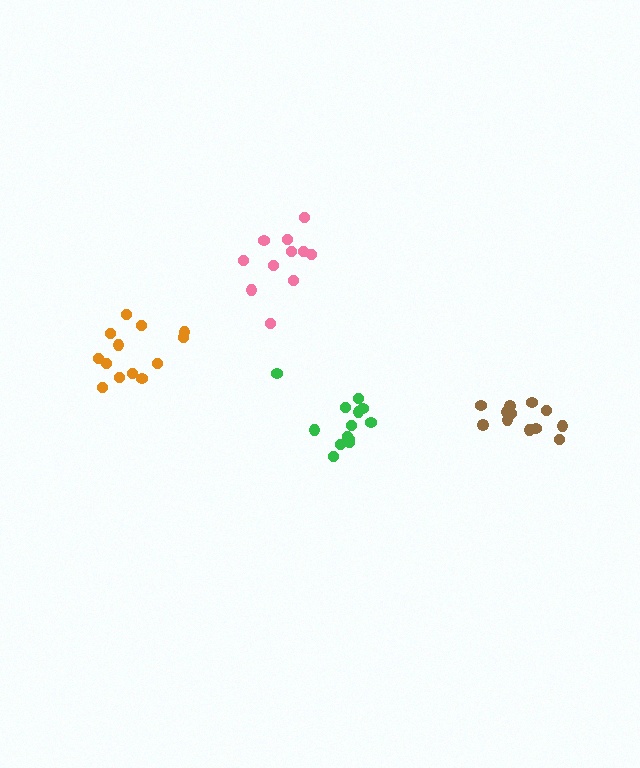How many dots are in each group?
Group 1: 13 dots, Group 2: 11 dots, Group 3: 13 dots, Group 4: 12 dots (49 total).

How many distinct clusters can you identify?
There are 4 distinct clusters.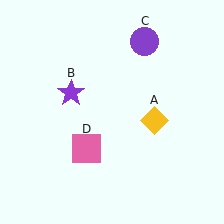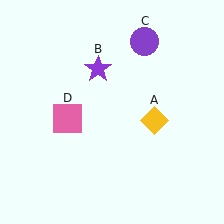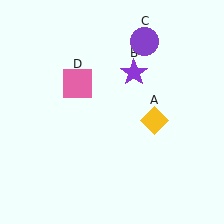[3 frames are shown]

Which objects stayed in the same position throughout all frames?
Yellow diamond (object A) and purple circle (object C) remained stationary.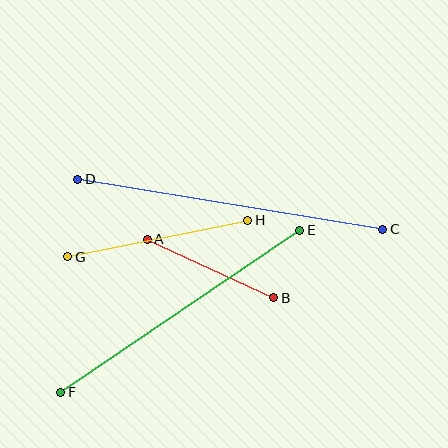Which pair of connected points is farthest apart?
Points C and D are farthest apart.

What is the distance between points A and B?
The distance is approximately 139 pixels.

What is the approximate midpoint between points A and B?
The midpoint is at approximately (211, 268) pixels.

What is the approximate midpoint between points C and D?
The midpoint is at approximately (230, 204) pixels.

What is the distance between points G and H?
The distance is approximately 184 pixels.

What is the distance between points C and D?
The distance is approximately 309 pixels.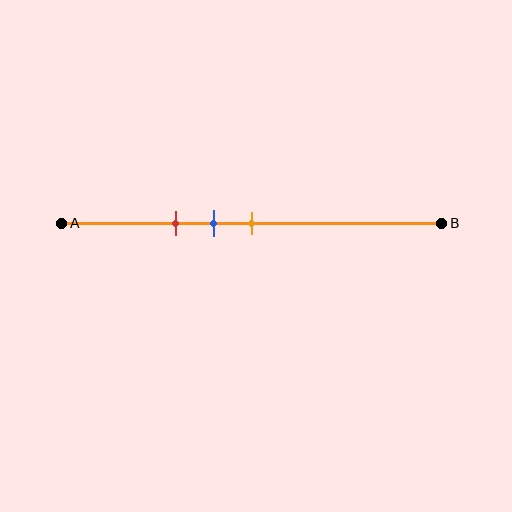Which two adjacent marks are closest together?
The blue and orange marks are the closest adjacent pair.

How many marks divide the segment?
There are 3 marks dividing the segment.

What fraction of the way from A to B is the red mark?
The red mark is approximately 30% (0.3) of the way from A to B.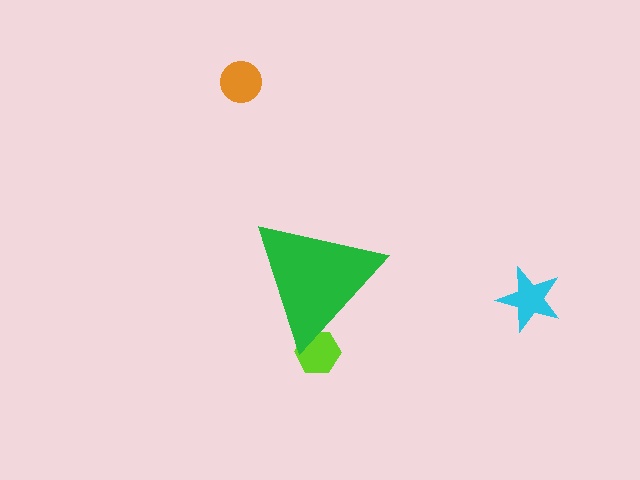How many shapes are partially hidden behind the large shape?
1 shape is partially hidden.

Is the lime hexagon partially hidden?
Yes, the lime hexagon is partially hidden behind the green triangle.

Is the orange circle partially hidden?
No, the orange circle is fully visible.